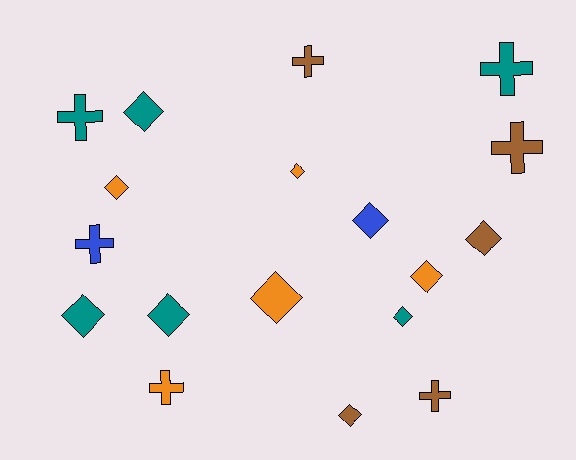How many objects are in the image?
There are 18 objects.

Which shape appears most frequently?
Diamond, with 11 objects.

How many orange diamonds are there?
There are 4 orange diamonds.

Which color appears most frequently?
Teal, with 6 objects.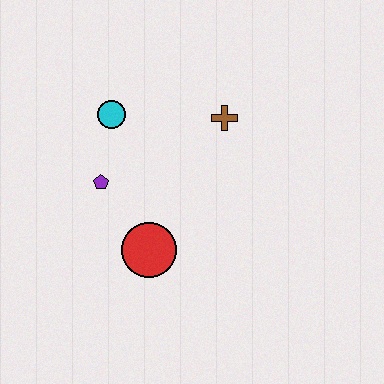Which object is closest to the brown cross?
The cyan circle is closest to the brown cross.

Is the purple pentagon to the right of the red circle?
No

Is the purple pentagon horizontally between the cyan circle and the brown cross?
No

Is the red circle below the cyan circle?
Yes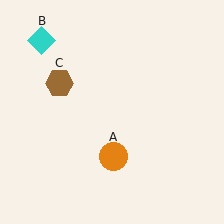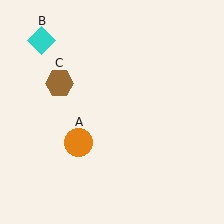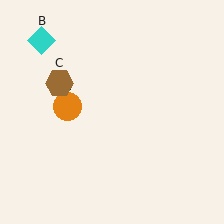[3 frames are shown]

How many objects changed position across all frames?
1 object changed position: orange circle (object A).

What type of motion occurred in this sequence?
The orange circle (object A) rotated clockwise around the center of the scene.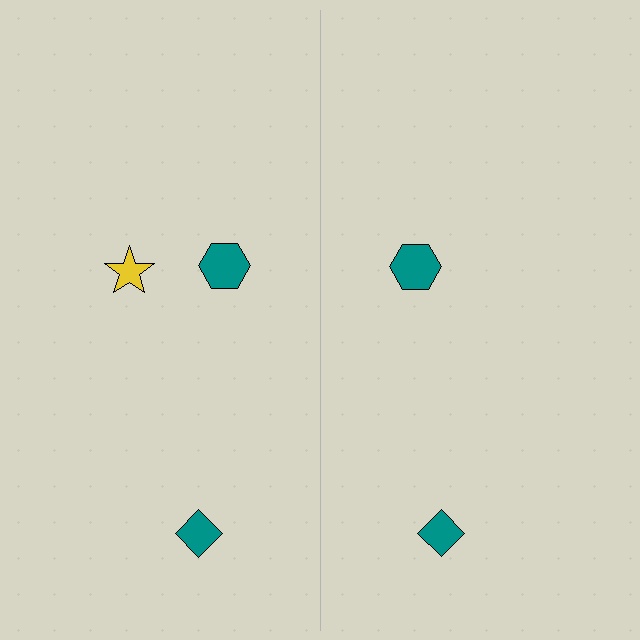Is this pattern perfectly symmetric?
No, the pattern is not perfectly symmetric. A yellow star is missing from the right side.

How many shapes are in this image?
There are 5 shapes in this image.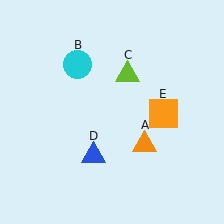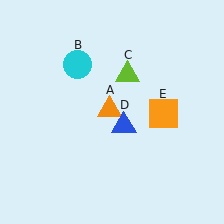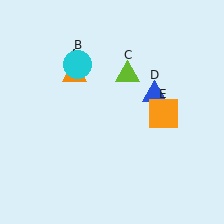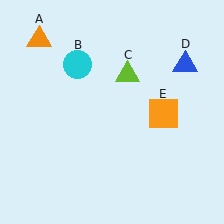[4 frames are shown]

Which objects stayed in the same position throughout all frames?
Cyan circle (object B) and lime triangle (object C) and orange square (object E) remained stationary.